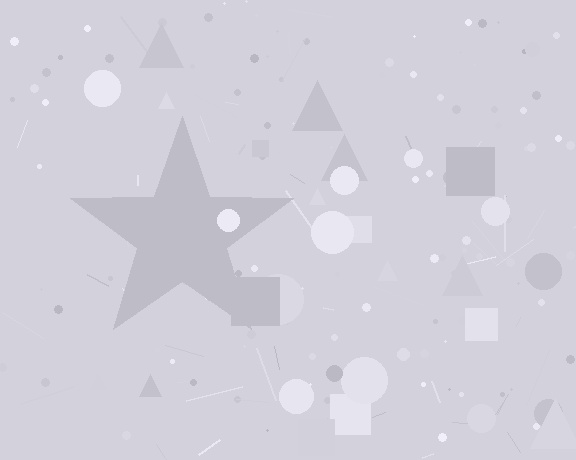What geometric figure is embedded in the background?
A star is embedded in the background.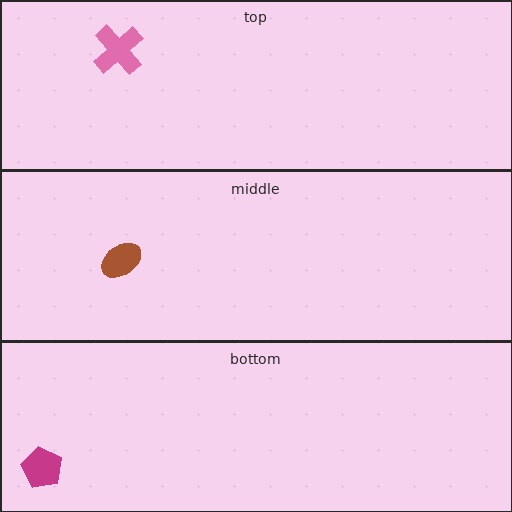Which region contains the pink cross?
The top region.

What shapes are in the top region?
The pink cross.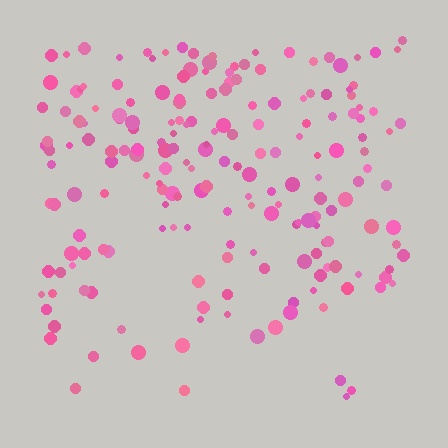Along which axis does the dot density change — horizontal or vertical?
Vertical.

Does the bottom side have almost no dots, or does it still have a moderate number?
Still a moderate number, just noticeably fewer than the top.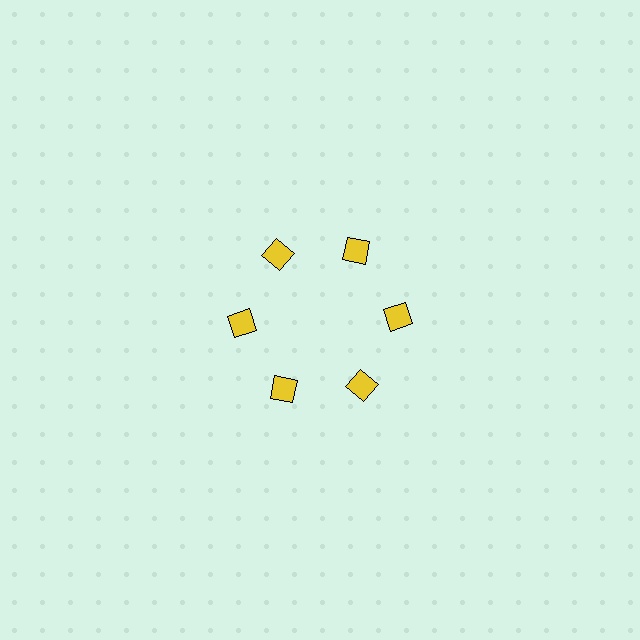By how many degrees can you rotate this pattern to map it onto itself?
The pattern maps onto itself every 60 degrees of rotation.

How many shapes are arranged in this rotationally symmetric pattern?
There are 6 shapes, arranged in 6 groups of 1.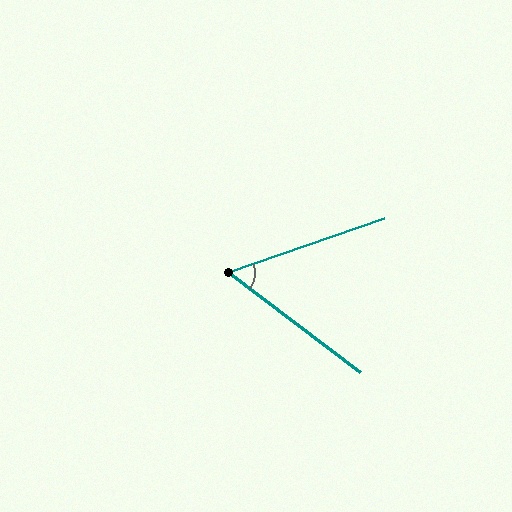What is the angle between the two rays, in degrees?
Approximately 56 degrees.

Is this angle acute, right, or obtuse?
It is acute.